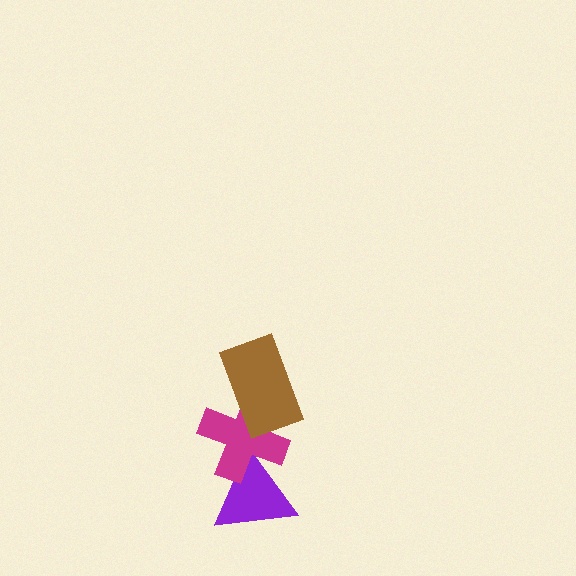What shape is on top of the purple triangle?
The magenta cross is on top of the purple triangle.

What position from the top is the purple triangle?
The purple triangle is 3rd from the top.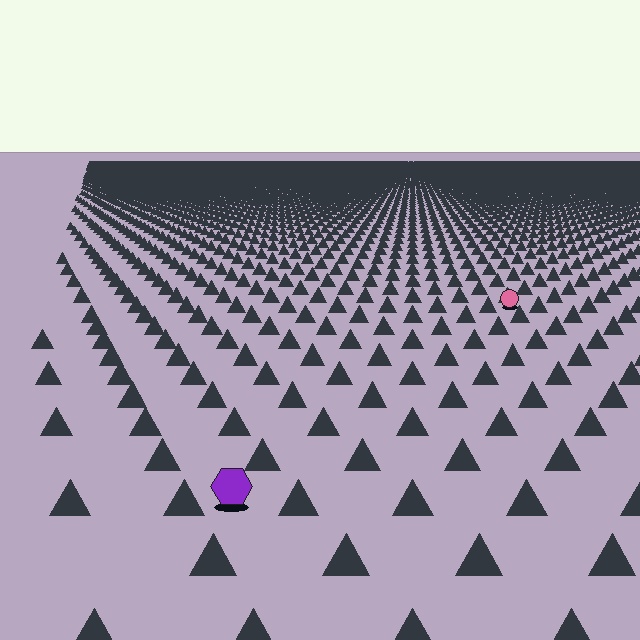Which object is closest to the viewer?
The purple hexagon is closest. The texture marks near it are larger and more spread out.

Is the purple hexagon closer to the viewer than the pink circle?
Yes. The purple hexagon is closer — you can tell from the texture gradient: the ground texture is coarser near it.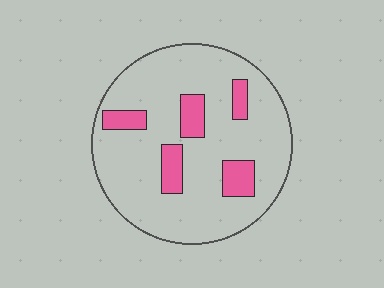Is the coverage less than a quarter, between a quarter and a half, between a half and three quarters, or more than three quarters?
Less than a quarter.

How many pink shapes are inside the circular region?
5.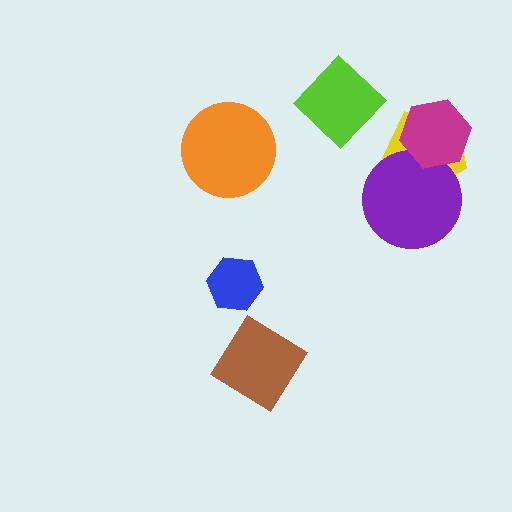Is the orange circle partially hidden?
No, no other shape covers it.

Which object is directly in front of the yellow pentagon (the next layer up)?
The purple circle is directly in front of the yellow pentagon.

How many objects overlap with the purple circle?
2 objects overlap with the purple circle.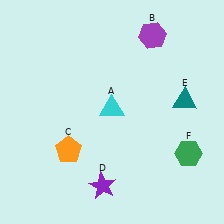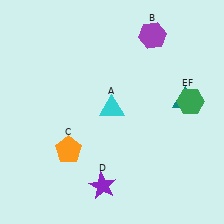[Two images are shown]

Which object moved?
The green hexagon (F) moved up.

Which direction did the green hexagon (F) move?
The green hexagon (F) moved up.